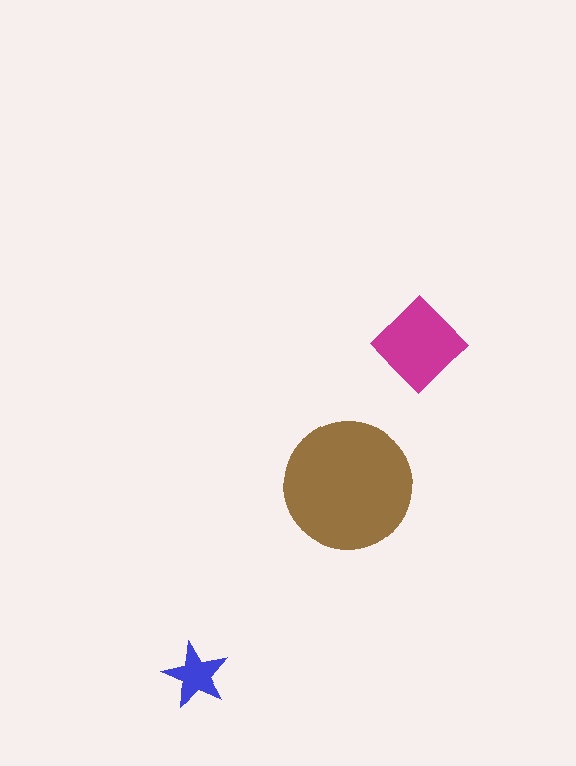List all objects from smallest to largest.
The blue star, the magenta diamond, the brown circle.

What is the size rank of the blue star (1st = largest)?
3rd.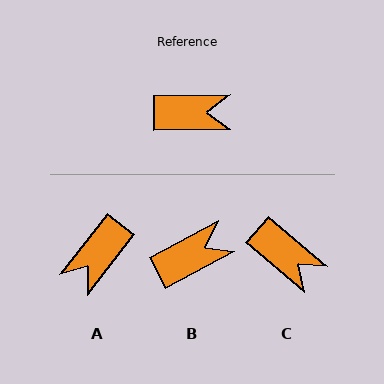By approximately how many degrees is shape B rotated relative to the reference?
Approximately 28 degrees counter-clockwise.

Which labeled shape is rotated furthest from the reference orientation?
A, about 128 degrees away.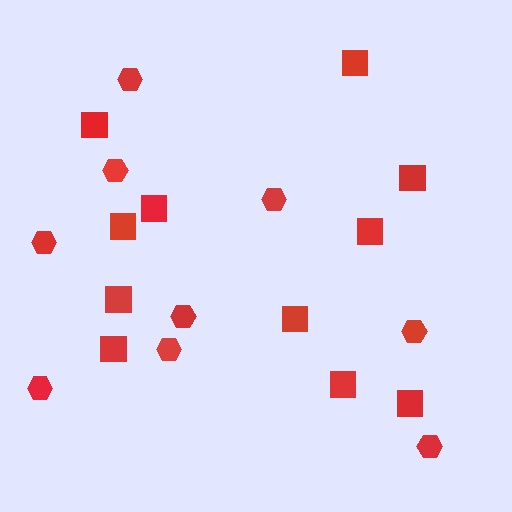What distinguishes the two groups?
There are 2 groups: one group of hexagons (9) and one group of squares (11).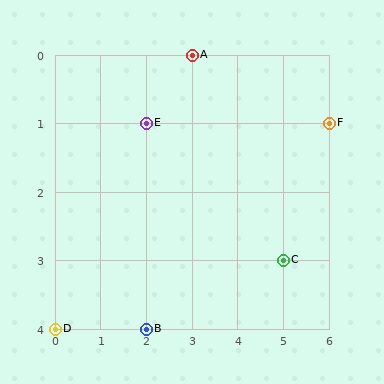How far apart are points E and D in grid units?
Points E and D are 2 columns and 3 rows apart (about 3.6 grid units diagonally).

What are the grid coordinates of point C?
Point C is at grid coordinates (5, 3).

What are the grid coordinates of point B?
Point B is at grid coordinates (2, 4).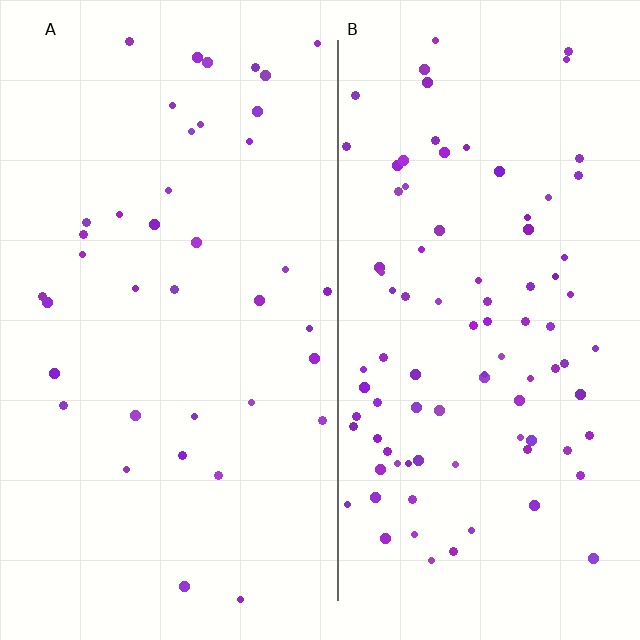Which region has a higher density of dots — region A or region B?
B (the right).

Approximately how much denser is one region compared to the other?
Approximately 2.3× — region B over region A.